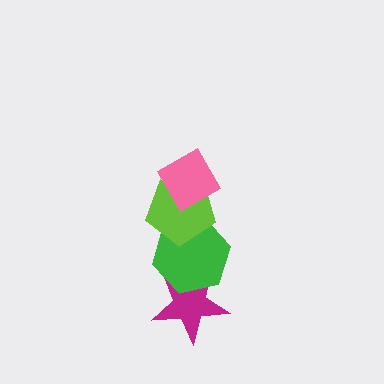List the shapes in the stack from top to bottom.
From top to bottom: the pink diamond, the lime pentagon, the green hexagon, the magenta star.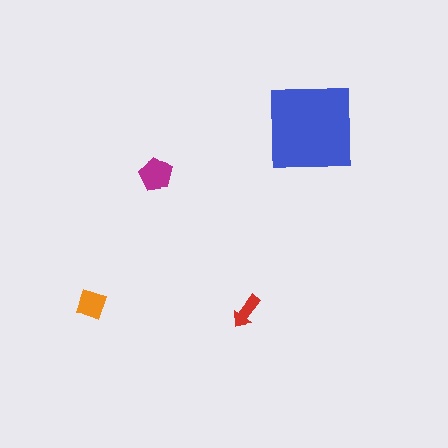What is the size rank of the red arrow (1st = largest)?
4th.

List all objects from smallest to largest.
The red arrow, the orange diamond, the magenta pentagon, the blue square.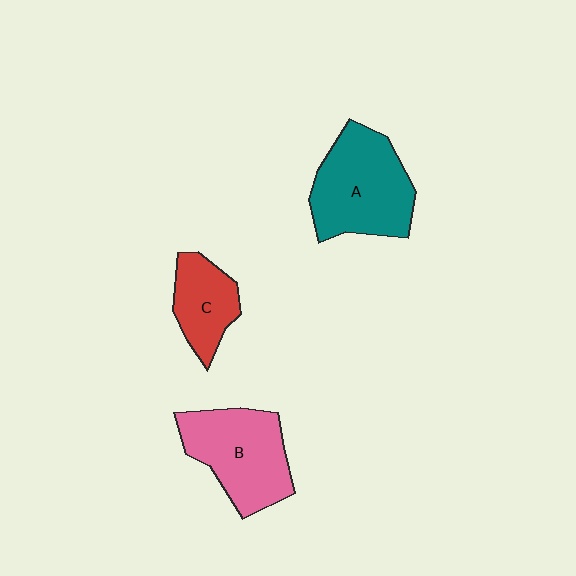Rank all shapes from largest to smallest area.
From largest to smallest: A (teal), B (pink), C (red).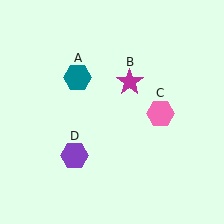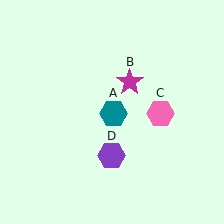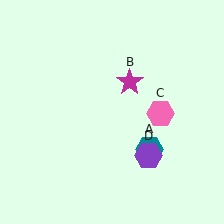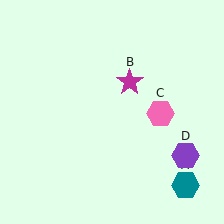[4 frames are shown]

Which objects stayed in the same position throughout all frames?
Magenta star (object B) and pink hexagon (object C) remained stationary.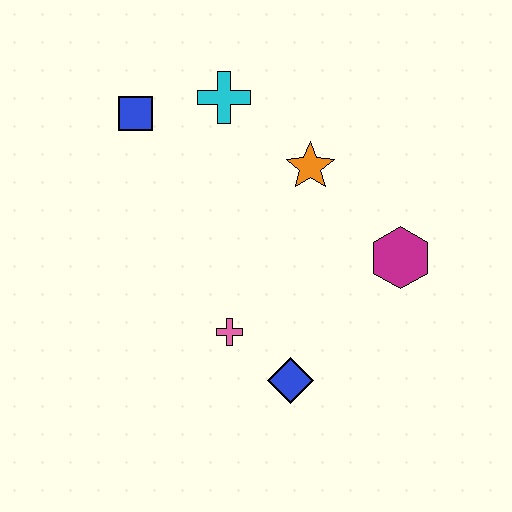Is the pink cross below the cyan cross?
Yes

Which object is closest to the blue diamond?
The pink cross is closest to the blue diamond.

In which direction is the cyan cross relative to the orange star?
The cyan cross is to the left of the orange star.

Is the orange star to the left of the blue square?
No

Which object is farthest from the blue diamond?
The blue square is farthest from the blue diamond.